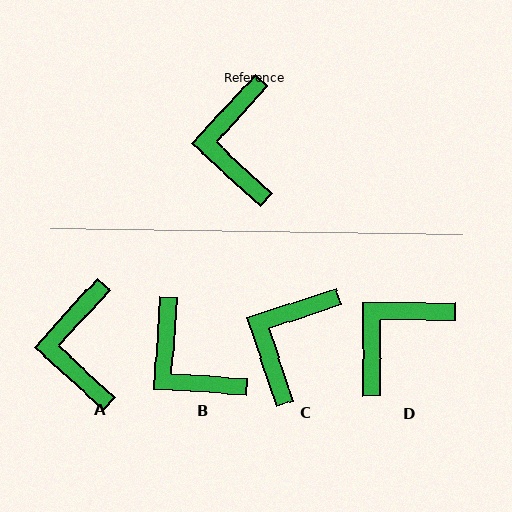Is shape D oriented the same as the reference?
No, it is off by about 48 degrees.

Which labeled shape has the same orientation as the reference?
A.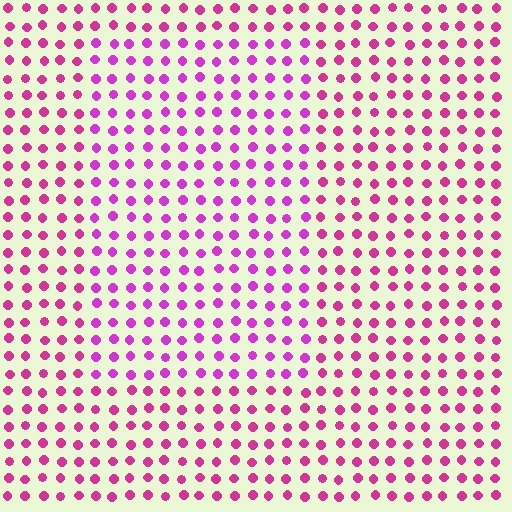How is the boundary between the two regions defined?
The boundary is defined purely by a slight shift in hue (about 23 degrees). Spacing, size, and orientation are identical on both sides.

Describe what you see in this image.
The image is filled with small magenta elements in a uniform arrangement. A rectangle-shaped region is visible where the elements are tinted to a slightly different hue, forming a subtle color boundary.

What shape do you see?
I see a rectangle.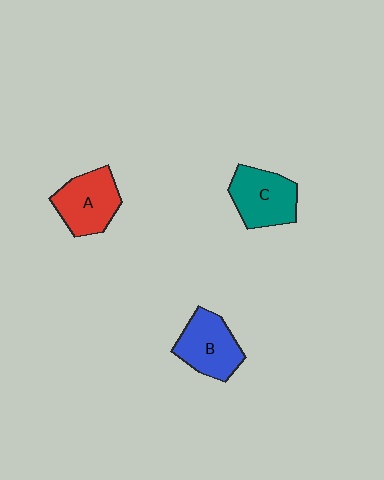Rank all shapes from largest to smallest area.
From largest to smallest: C (teal), A (red), B (blue).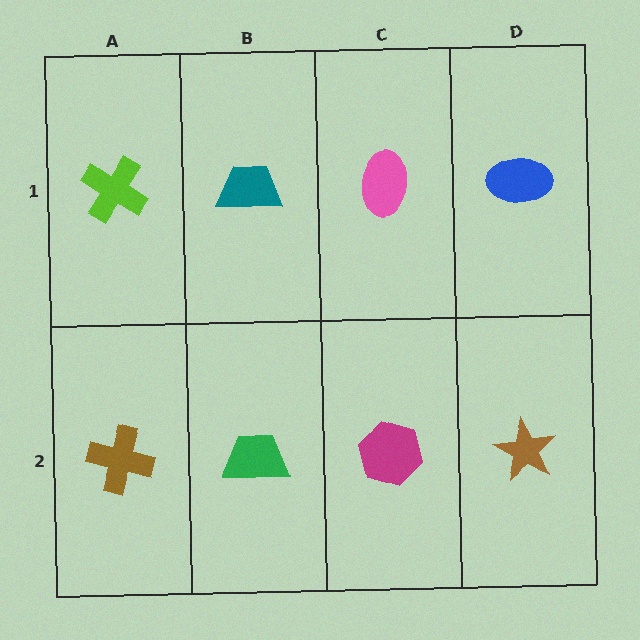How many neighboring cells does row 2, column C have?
3.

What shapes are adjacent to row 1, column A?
A brown cross (row 2, column A), a teal trapezoid (row 1, column B).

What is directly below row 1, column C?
A magenta hexagon.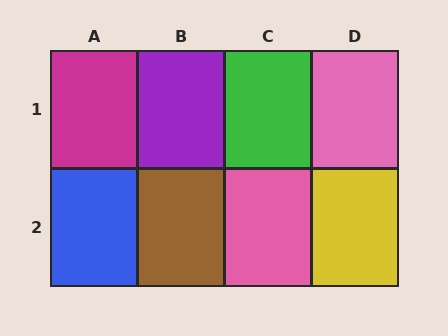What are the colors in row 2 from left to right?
Blue, brown, pink, yellow.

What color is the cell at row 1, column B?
Purple.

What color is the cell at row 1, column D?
Pink.